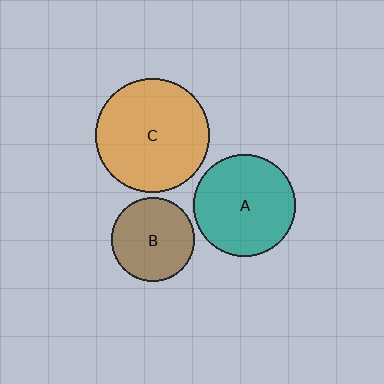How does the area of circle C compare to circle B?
Approximately 1.9 times.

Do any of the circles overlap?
No, none of the circles overlap.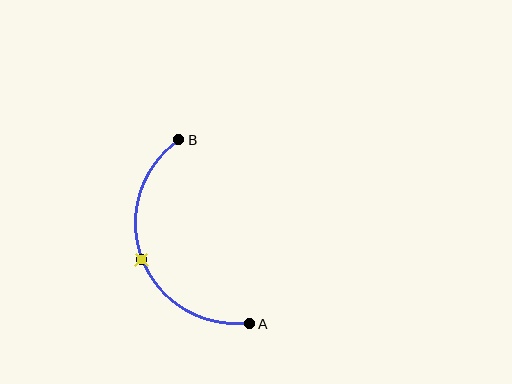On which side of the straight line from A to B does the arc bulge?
The arc bulges to the left of the straight line connecting A and B.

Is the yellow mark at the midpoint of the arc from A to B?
Yes. The yellow mark lies on the arc at equal arc-length from both A and B — it is the arc midpoint.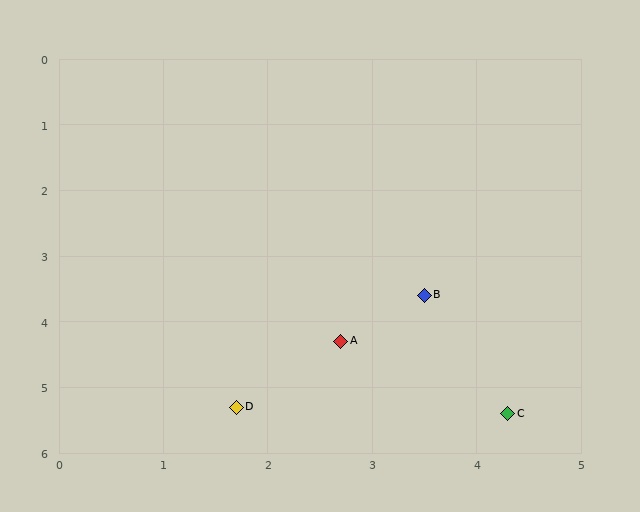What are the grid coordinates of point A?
Point A is at approximately (2.7, 4.3).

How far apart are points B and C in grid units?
Points B and C are about 2.0 grid units apart.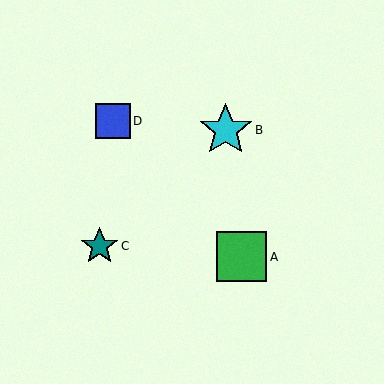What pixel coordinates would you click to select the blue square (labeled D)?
Click at (113, 121) to select the blue square D.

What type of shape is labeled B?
Shape B is a cyan star.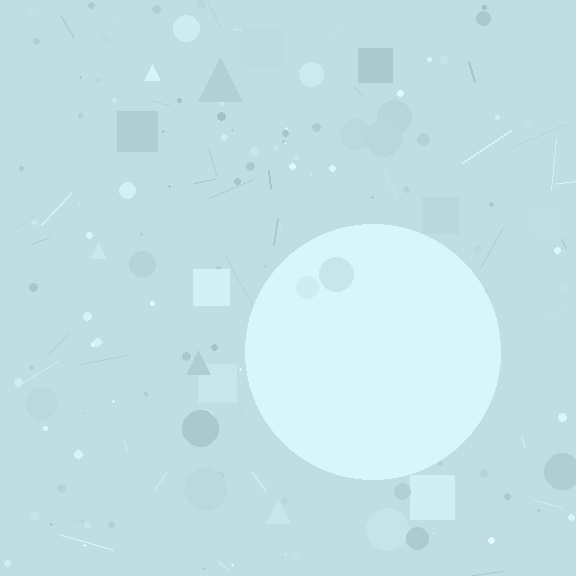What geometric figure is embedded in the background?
A circle is embedded in the background.